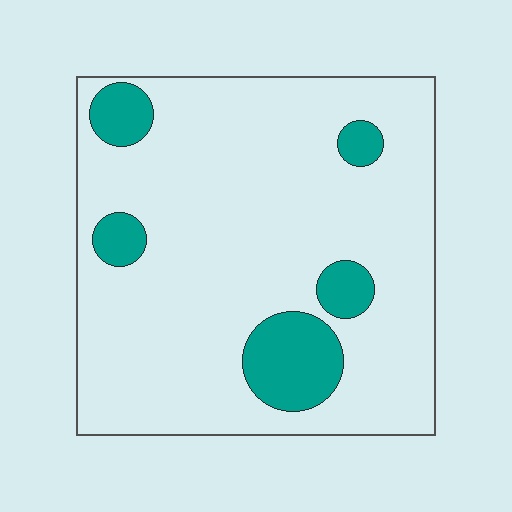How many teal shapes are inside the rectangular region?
5.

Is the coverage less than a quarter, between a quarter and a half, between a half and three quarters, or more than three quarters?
Less than a quarter.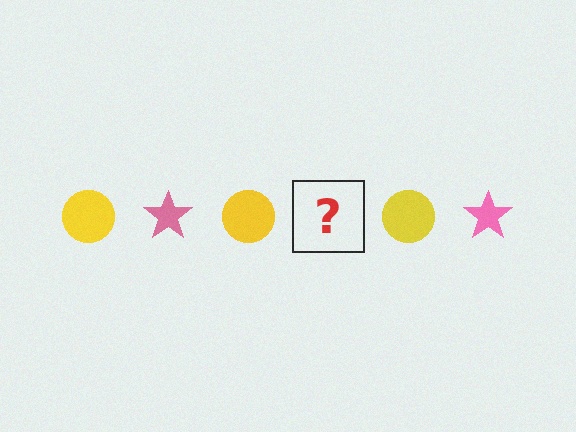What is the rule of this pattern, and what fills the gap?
The rule is that the pattern alternates between yellow circle and pink star. The gap should be filled with a pink star.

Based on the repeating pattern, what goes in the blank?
The blank should be a pink star.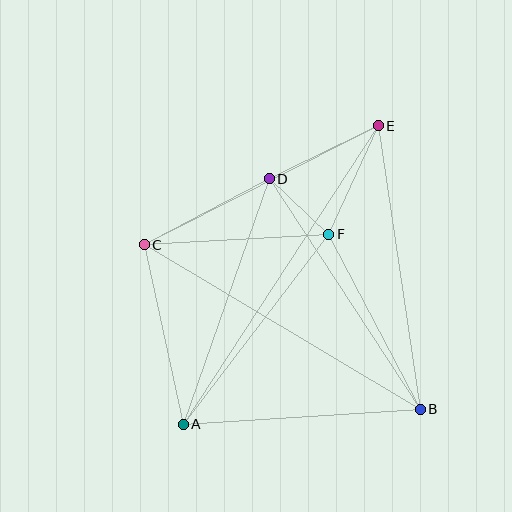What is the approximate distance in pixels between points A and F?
The distance between A and F is approximately 239 pixels.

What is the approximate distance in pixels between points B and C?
The distance between B and C is approximately 321 pixels.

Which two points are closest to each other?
Points D and F are closest to each other.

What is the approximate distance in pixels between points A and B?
The distance between A and B is approximately 238 pixels.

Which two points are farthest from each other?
Points A and E are farthest from each other.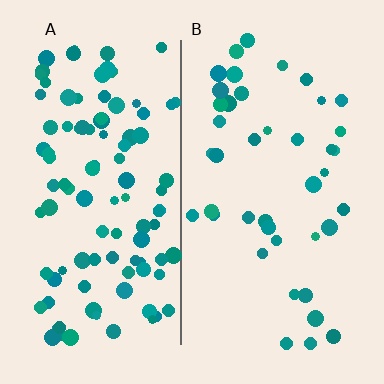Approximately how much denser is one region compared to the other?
Approximately 2.4× — region A over region B.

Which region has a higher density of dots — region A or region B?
A (the left).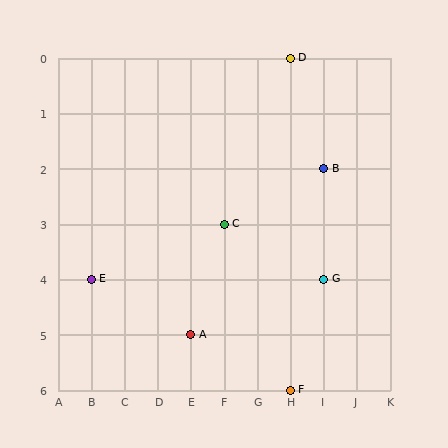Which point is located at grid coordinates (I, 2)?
Point B is at (I, 2).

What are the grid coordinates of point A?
Point A is at grid coordinates (E, 5).